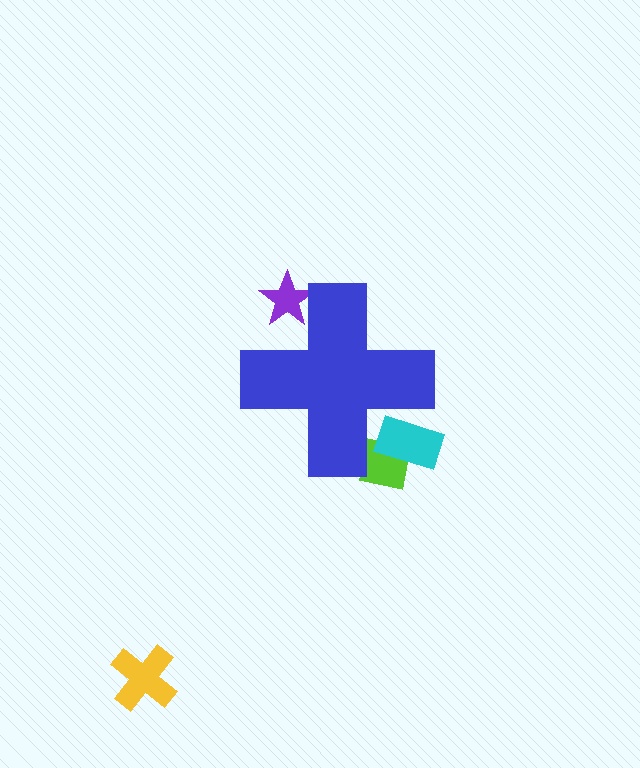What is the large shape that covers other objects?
A blue cross.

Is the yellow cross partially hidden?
No, the yellow cross is fully visible.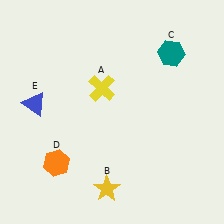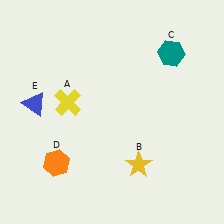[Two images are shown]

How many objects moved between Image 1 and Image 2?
2 objects moved between the two images.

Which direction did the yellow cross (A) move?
The yellow cross (A) moved left.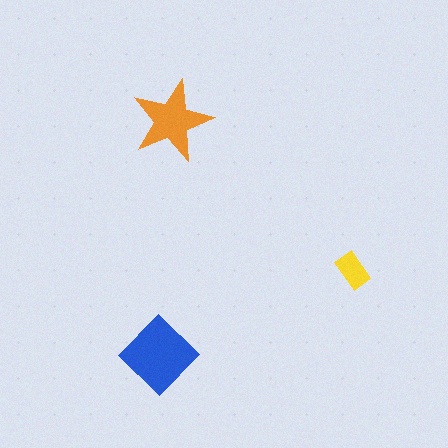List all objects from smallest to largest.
The yellow rectangle, the orange star, the blue diamond.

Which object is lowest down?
The blue diamond is bottommost.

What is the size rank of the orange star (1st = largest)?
2nd.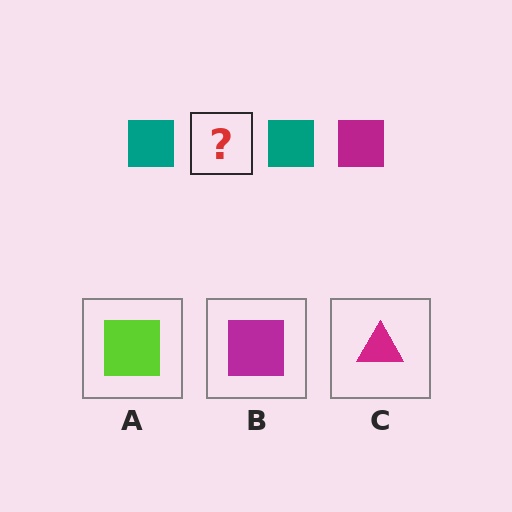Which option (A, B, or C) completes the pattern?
B.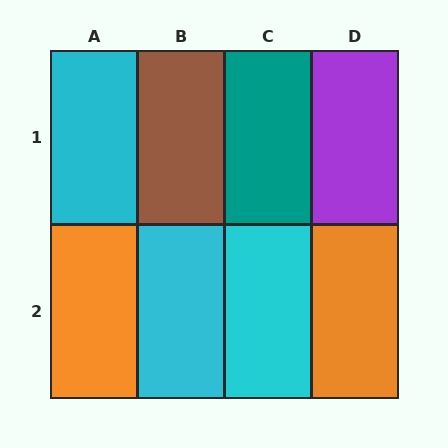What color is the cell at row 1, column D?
Purple.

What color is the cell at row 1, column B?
Brown.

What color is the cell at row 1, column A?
Cyan.